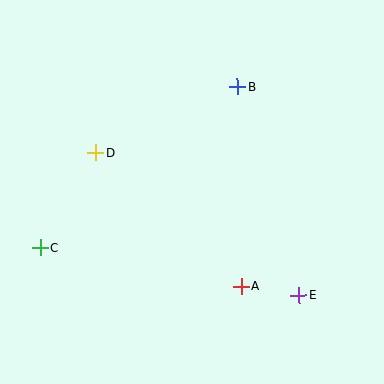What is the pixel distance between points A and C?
The distance between A and C is 205 pixels.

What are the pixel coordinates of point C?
Point C is at (40, 247).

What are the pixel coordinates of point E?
Point E is at (299, 295).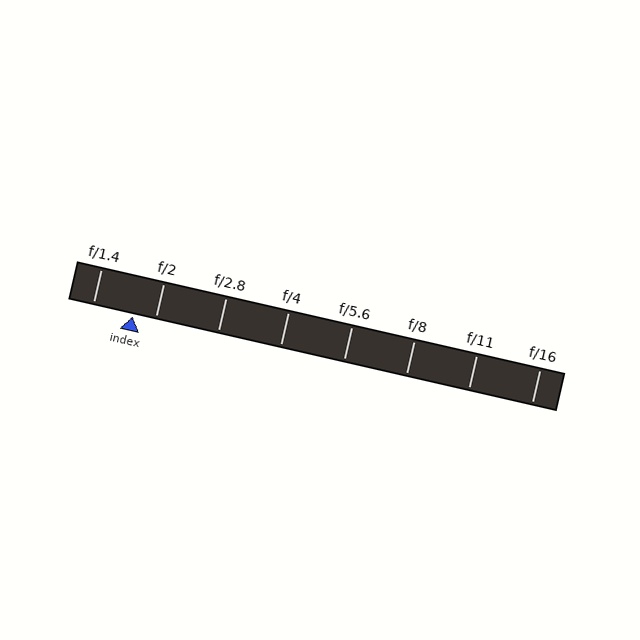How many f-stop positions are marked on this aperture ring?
There are 8 f-stop positions marked.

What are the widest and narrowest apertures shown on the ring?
The widest aperture shown is f/1.4 and the narrowest is f/16.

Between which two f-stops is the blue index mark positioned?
The index mark is between f/1.4 and f/2.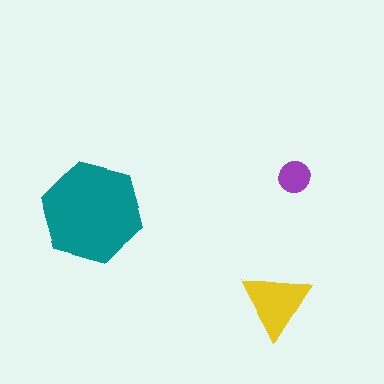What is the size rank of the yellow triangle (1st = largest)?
2nd.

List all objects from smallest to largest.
The purple circle, the yellow triangle, the teal hexagon.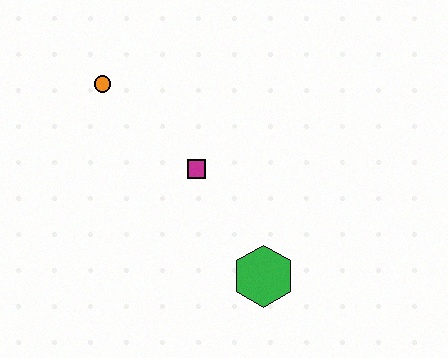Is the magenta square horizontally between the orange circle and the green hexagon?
Yes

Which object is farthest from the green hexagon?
The orange circle is farthest from the green hexagon.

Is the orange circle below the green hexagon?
No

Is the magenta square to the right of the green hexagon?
No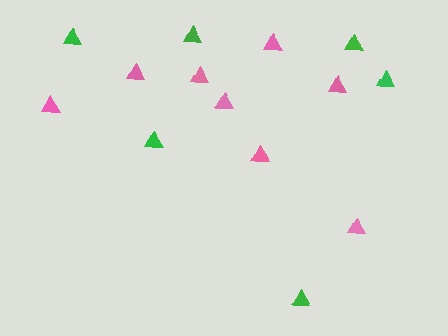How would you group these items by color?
There are 2 groups: one group of green triangles (6) and one group of pink triangles (8).